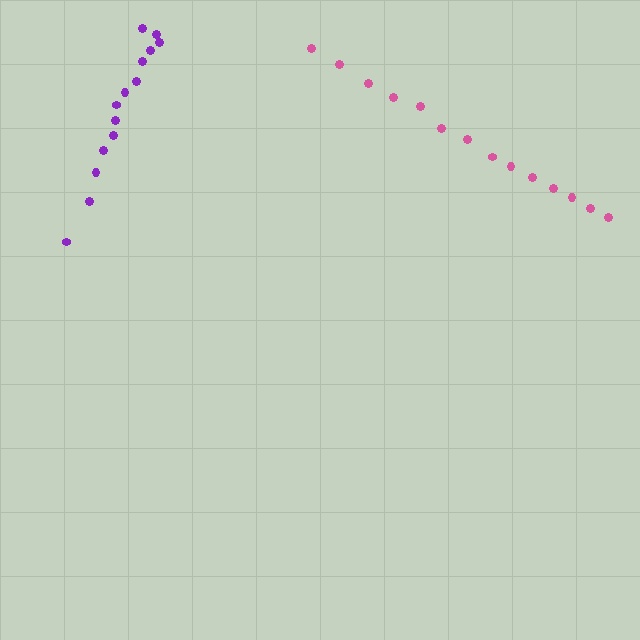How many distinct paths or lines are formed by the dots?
There are 2 distinct paths.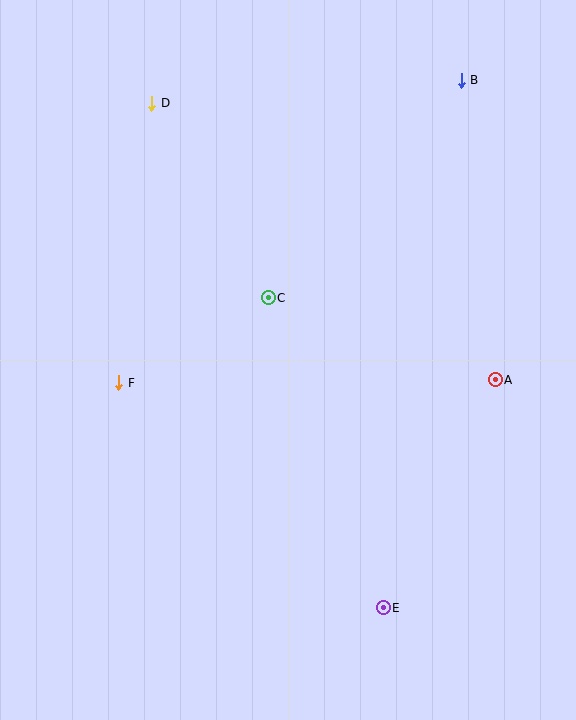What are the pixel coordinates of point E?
Point E is at (383, 608).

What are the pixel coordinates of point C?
Point C is at (268, 298).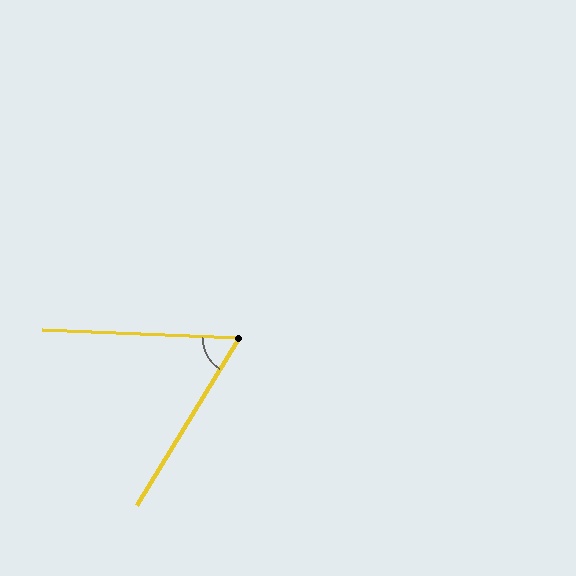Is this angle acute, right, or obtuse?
It is acute.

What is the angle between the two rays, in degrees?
Approximately 61 degrees.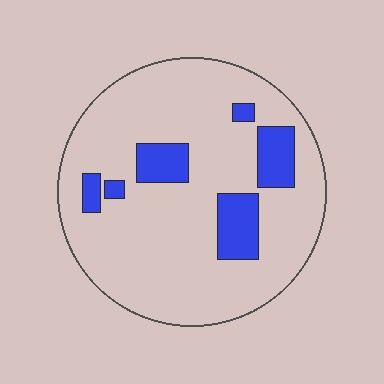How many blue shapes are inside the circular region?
6.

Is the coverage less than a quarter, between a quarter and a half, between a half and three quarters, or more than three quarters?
Less than a quarter.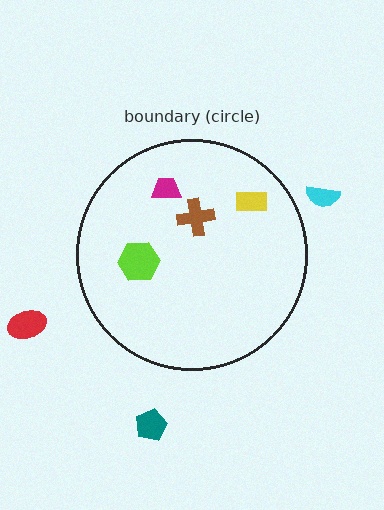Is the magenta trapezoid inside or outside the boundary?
Inside.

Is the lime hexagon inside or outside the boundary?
Inside.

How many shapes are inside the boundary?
4 inside, 3 outside.